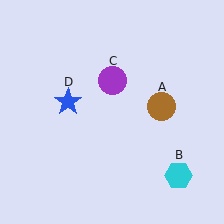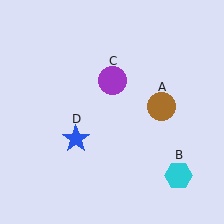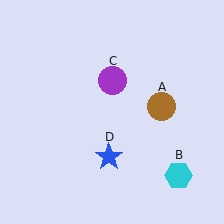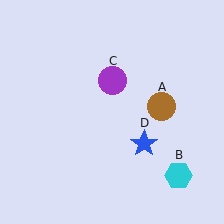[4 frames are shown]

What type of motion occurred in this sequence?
The blue star (object D) rotated counterclockwise around the center of the scene.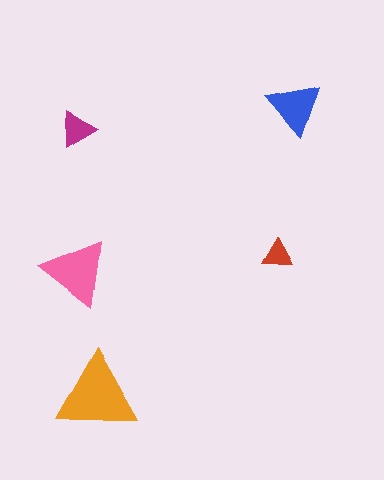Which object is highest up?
The blue triangle is topmost.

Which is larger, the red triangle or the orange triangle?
The orange one.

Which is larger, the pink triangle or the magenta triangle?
The pink one.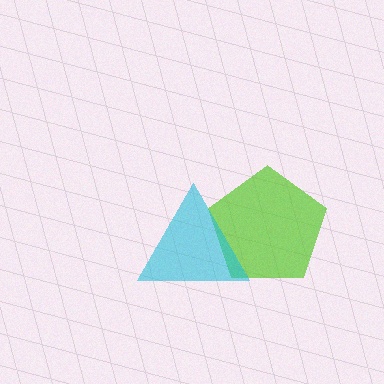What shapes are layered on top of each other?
The layered shapes are: a lime pentagon, a cyan triangle.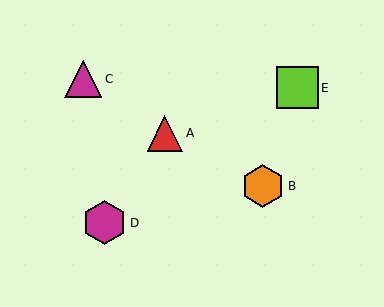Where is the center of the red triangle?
The center of the red triangle is at (165, 133).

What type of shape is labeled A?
Shape A is a red triangle.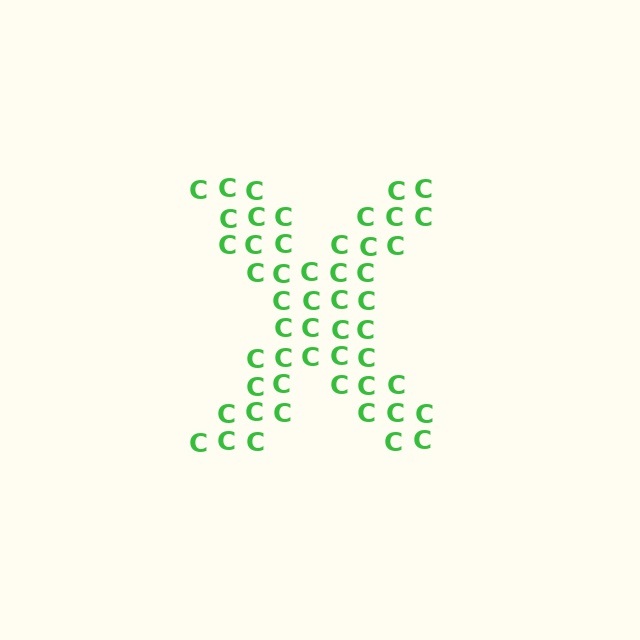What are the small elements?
The small elements are letter C's.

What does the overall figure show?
The overall figure shows the letter X.